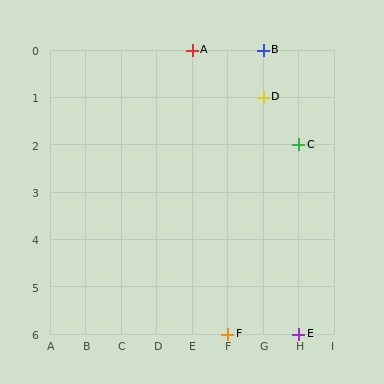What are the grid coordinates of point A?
Point A is at grid coordinates (E, 0).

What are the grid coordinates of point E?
Point E is at grid coordinates (H, 6).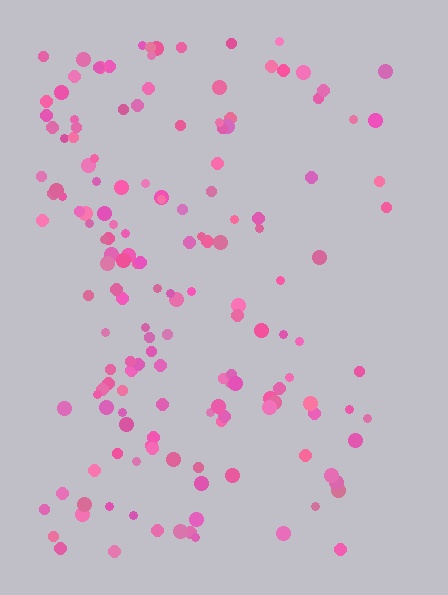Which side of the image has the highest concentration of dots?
The left.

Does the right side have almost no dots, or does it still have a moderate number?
Still a moderate number, just noticeably fewer than the left.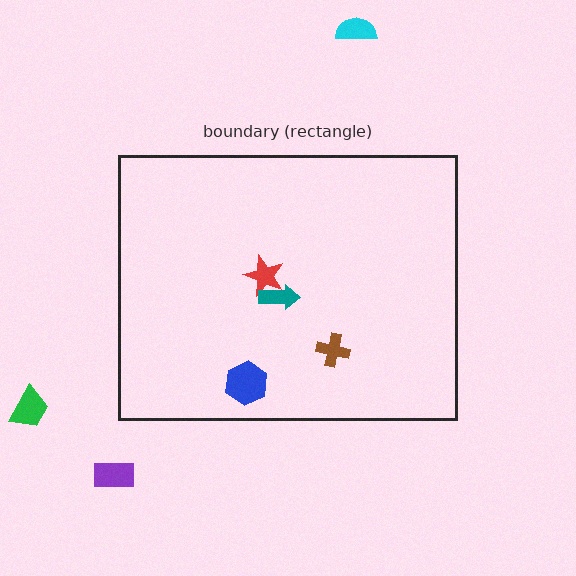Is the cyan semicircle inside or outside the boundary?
Outside.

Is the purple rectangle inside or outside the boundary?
Outside.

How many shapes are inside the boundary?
4 inside, 3 outside.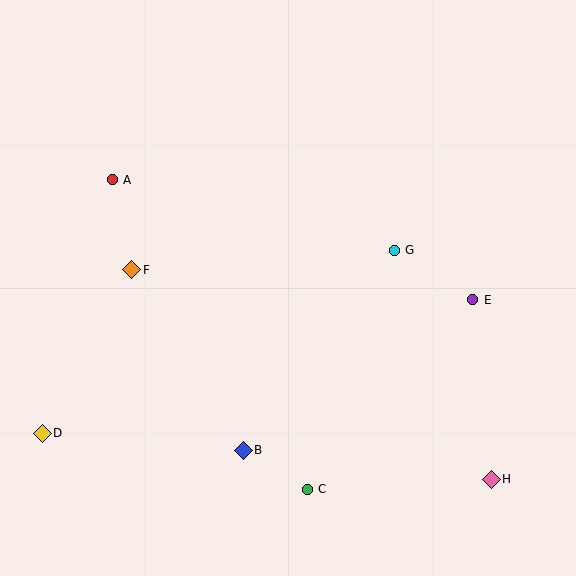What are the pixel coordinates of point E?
Point E is at (473, 300).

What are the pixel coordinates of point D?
Point D is at (42, 433).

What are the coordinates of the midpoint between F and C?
The midpoint between F and C is at (219, 379).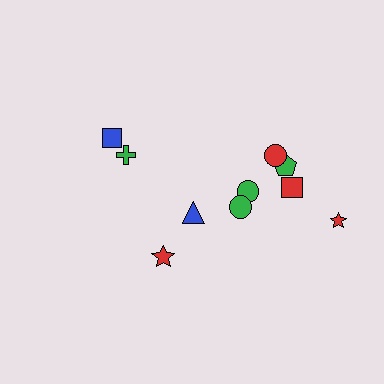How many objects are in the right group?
There are 8 objects.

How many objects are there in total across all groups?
There are 11 objects.